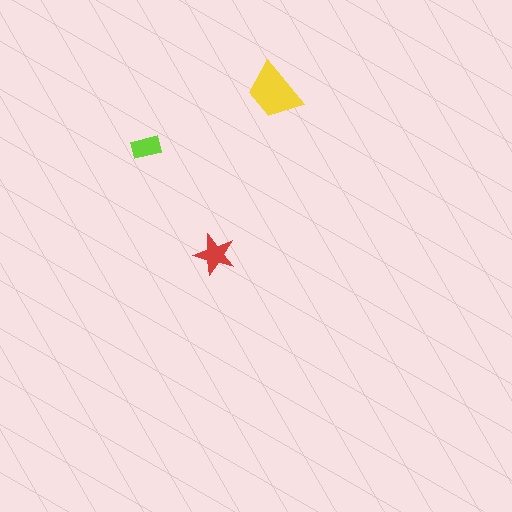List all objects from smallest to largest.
The lime rectangle, the red star, the yellow trapezoid.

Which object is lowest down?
The red star is bottommost.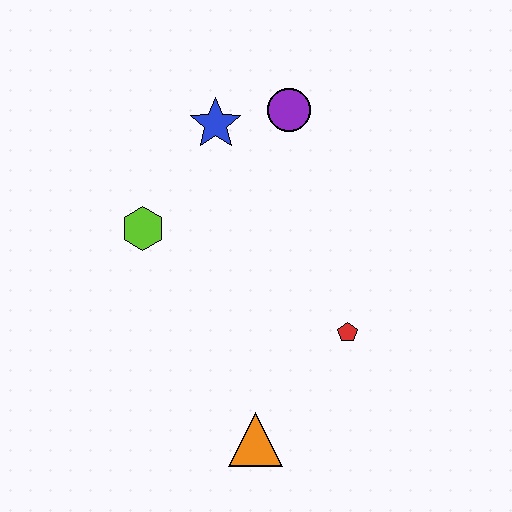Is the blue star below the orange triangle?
No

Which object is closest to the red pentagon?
The orange triangle is closest to the red pentagon.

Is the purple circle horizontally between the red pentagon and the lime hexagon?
Yes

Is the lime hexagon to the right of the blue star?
No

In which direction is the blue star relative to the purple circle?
The blue star is to the left of the purple circle.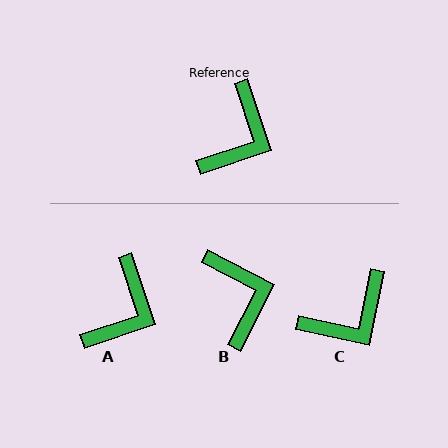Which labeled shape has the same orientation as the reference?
A.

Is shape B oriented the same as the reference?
No, it is off by about 45 degrees.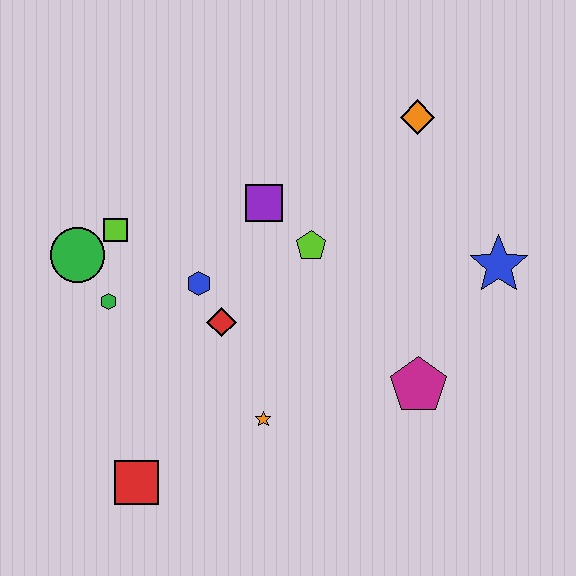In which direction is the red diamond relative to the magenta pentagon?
The red diamond is to the left of the magenta pentagon.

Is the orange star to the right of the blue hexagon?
Yes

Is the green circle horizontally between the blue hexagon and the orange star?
No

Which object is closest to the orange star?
The red diamond is closest to the orange star.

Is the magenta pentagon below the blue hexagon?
Yes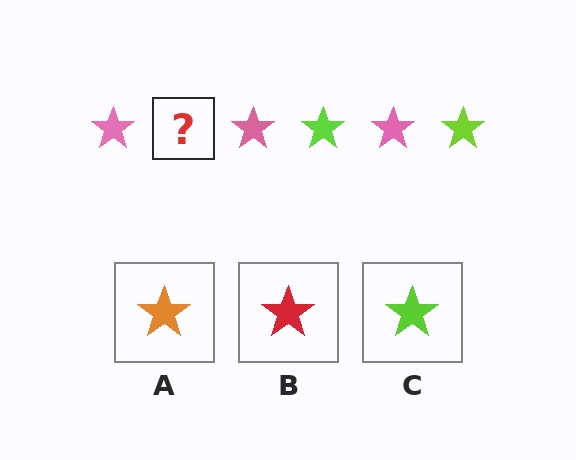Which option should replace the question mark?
Option C.